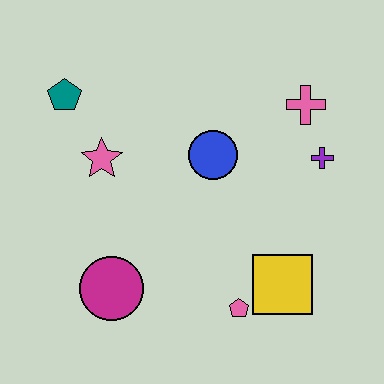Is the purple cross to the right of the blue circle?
Yes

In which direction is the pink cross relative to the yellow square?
The pink cross is above the yellow square.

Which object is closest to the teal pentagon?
The pink star is closest to the teal pentagon.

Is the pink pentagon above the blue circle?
No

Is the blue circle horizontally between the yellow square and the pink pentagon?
No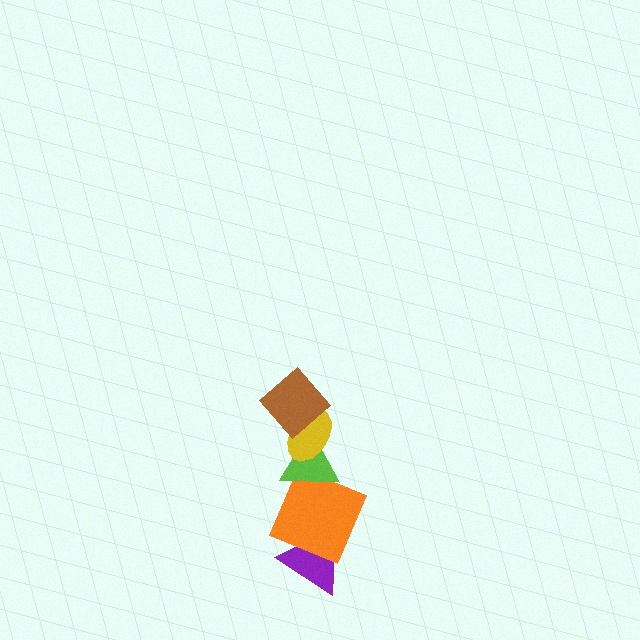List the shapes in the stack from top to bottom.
From top to bottom: the brown diamond, the yellow ellipse, the lime triangle, the orange square, the purple triangle.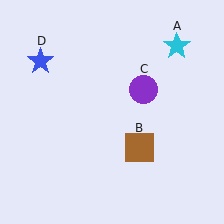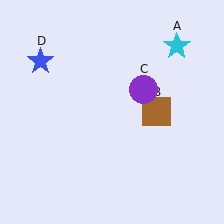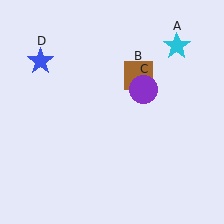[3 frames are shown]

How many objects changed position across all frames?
1 object changed position: brown square (object B).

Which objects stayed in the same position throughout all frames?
Cyan star (object A) and purple circle (object C) and blue star (object D) remained stationary.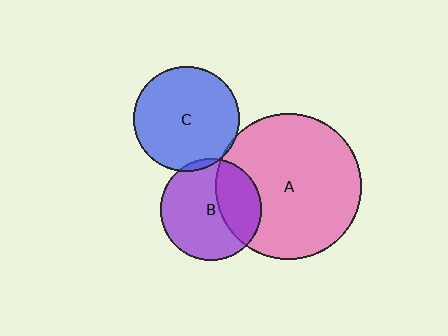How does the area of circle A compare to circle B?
Approximately 2.1 times.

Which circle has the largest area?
Circle A (pink).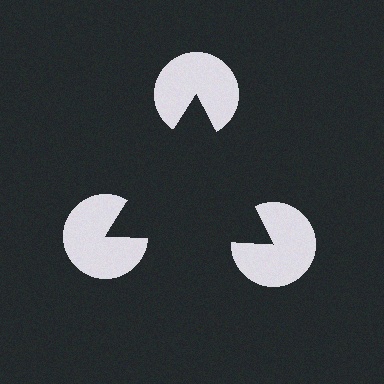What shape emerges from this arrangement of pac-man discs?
An illusory triangle — its edges are inferred from the aligned wedge cuts in the pac-man discs, not physically drawn.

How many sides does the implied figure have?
3 sides.